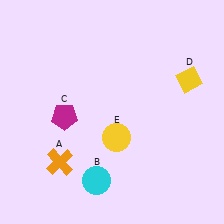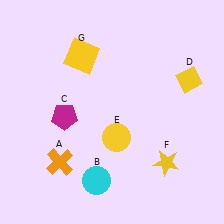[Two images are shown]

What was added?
A yellow star (F), a yellow square (G) were added in Image 2.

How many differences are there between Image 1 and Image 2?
There are 2 differences between the two images.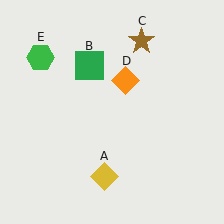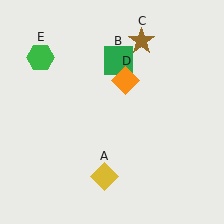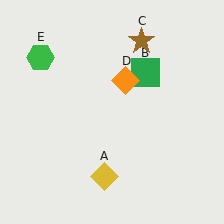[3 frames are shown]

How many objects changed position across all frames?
1 object changed position: green square (object B).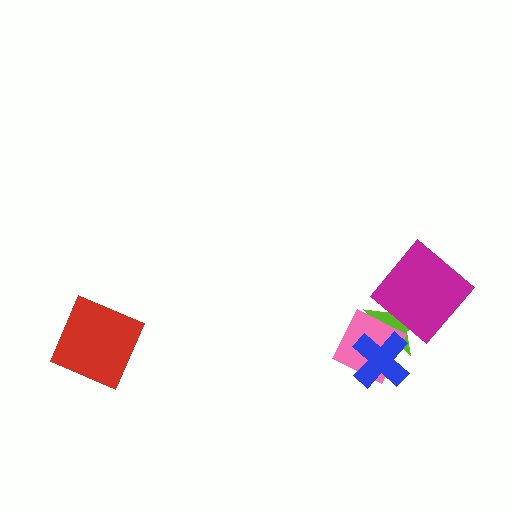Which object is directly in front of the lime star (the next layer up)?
The magenta diamond is directly in front of the lime star.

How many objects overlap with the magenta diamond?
1 object overlaps with the magenta diamond.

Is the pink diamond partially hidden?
Yes, it is partially covered by another shape.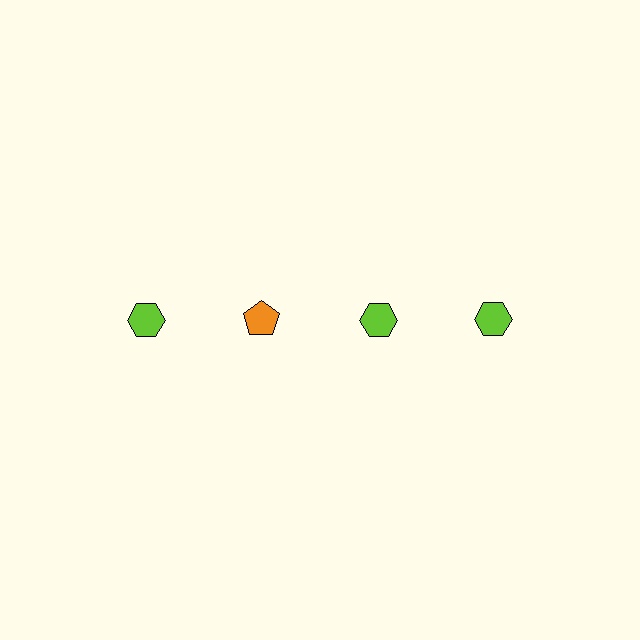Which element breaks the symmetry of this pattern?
The orange pentagon in the top row, second from left column breaks the symmetry. All other shapes are lime hexagons.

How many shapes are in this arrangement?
There are 4 shapes arranged in a grid pattern.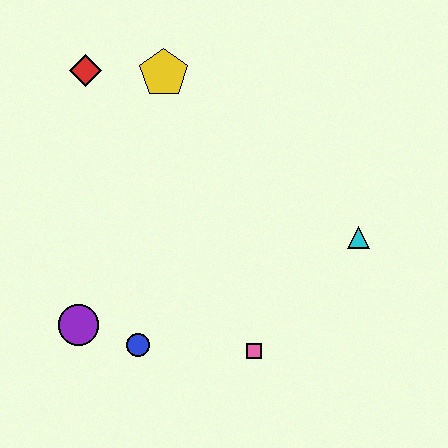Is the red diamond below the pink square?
No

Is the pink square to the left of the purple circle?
No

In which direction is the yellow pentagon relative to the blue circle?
The yellow pentagon is above the blue circle.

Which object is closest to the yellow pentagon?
The red diamond is closest to the yellow pentagon.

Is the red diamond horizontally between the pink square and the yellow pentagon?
No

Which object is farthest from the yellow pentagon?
The pink square is farthest from the yellow pentagon.